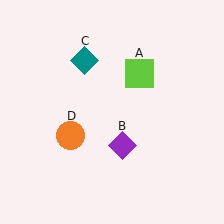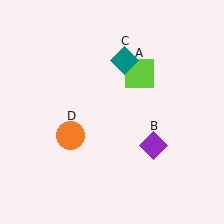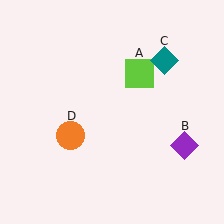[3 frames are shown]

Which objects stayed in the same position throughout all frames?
Lime square (object A) and orange circle (object D) remained stationary.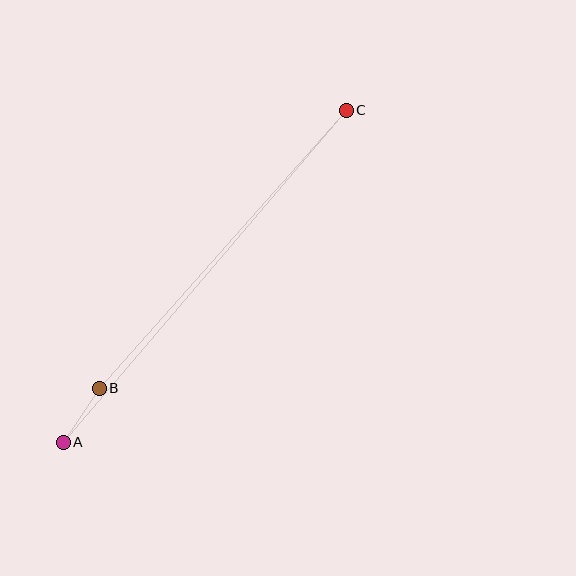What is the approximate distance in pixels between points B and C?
The distance between B and C is approximately 372 pixels.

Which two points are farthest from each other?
Points A and C are farthest from each other.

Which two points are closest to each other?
Points A and B are closest to each other.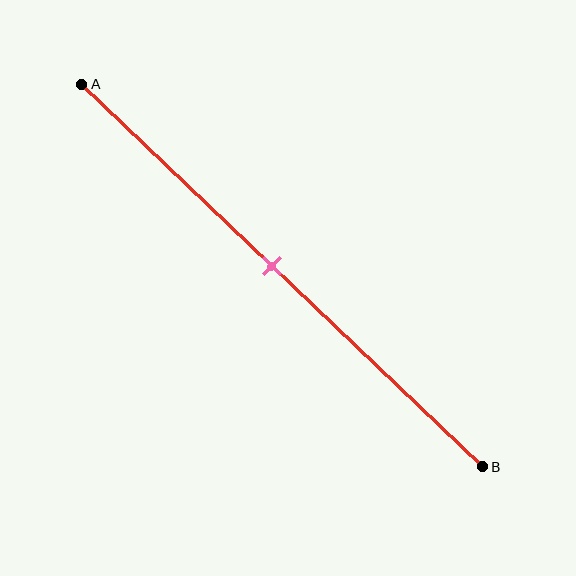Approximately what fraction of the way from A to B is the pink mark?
The pink mark is approximately 50% of the way from A to B.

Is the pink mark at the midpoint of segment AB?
Yes, the mark is approximately at the midpoint.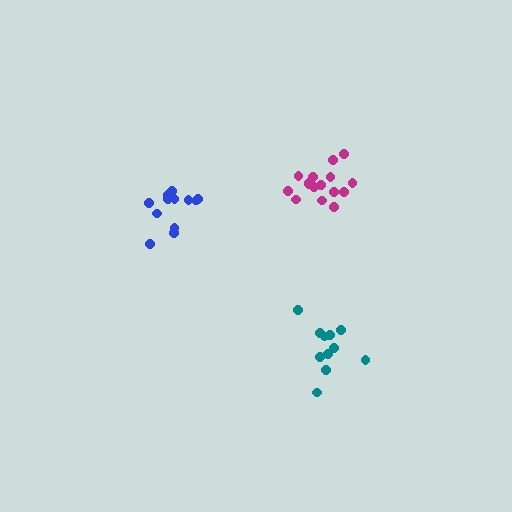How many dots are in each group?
Group 1: 16 dots, Group 2: 11 dots, Group 3: 13 dots (40 total).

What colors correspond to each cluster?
The clusters are colored: magenta, teal, blue.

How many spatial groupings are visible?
There are 3 spatial groupings.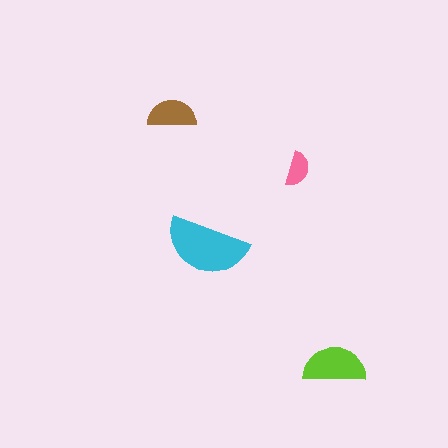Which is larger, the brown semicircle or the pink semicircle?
The brown one.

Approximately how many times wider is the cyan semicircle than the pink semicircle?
About 2.5 times wider.